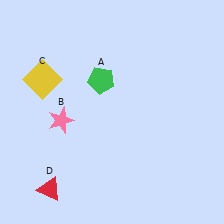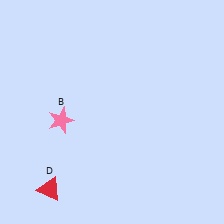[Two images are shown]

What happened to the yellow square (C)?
The yellow square (C) was removed in Image 2. It was in the top-left area of Image 1.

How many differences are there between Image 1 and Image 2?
There are 2 differences between the two images.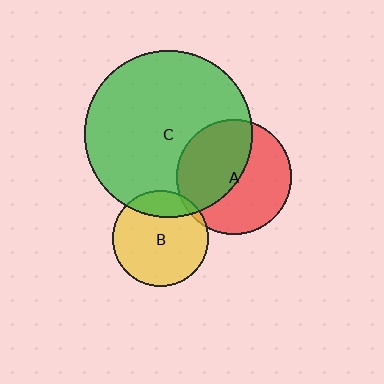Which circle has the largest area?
Circle C (green).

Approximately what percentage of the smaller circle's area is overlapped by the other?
Approximately 20%.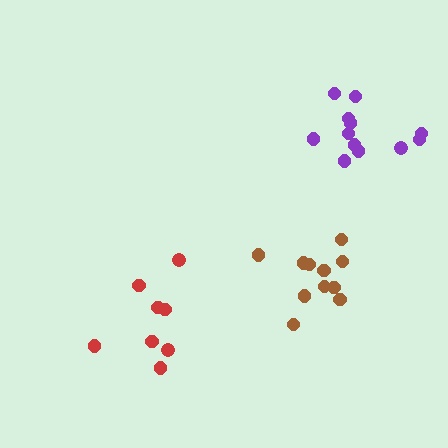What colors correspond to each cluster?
The clusters are colored: red, purple, brown.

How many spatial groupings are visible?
There are 3 spatial groupings.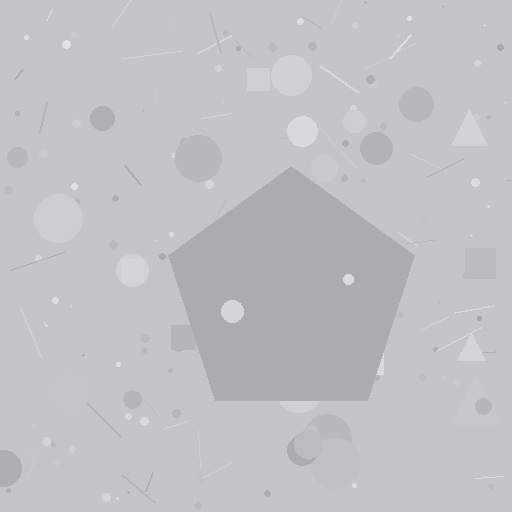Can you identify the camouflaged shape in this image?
The camouflaged shape is a pentagon.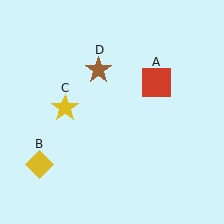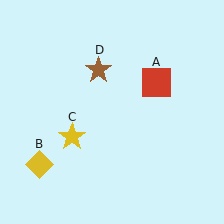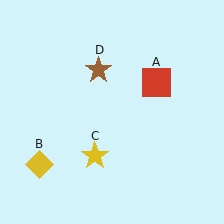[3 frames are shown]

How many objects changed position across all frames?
1 object changed position: yellow star (object C).